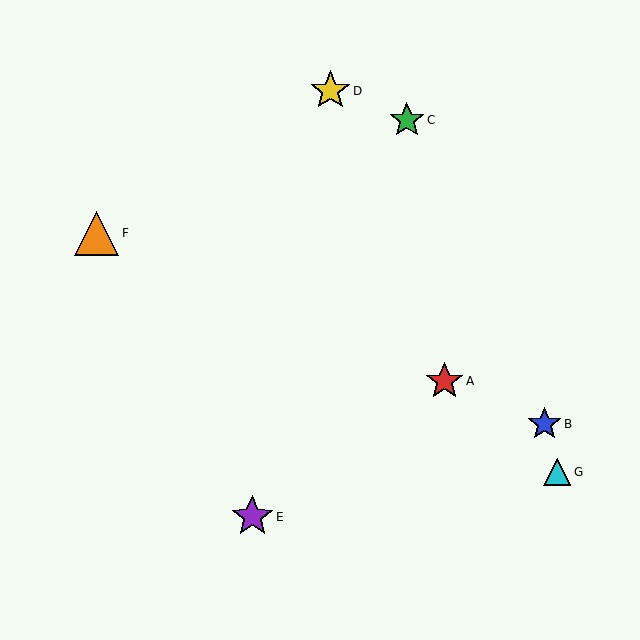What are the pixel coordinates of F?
Object F is at (97, 233).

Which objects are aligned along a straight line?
Objects A, B, F are aligned along a straight line.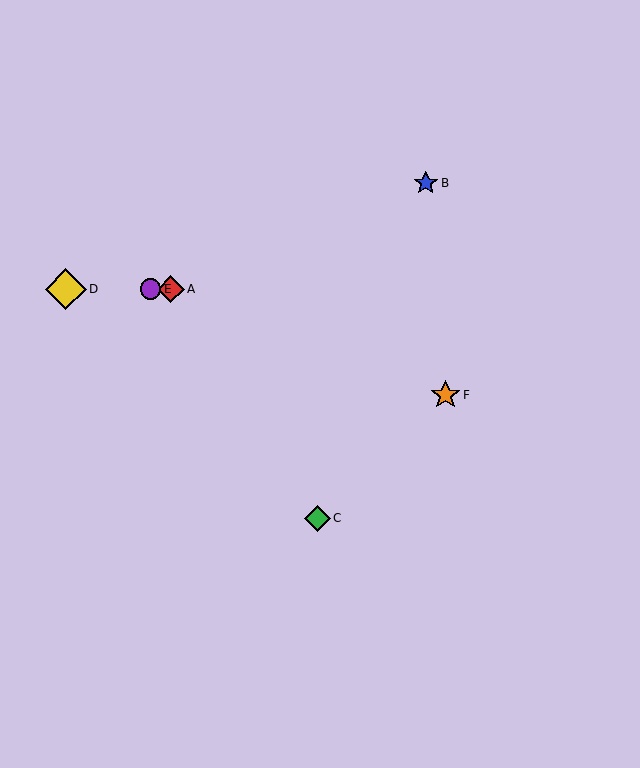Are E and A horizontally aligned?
Yes, both are at y≈289.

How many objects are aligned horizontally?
3 objects (A, D, E) are aligned horizontally.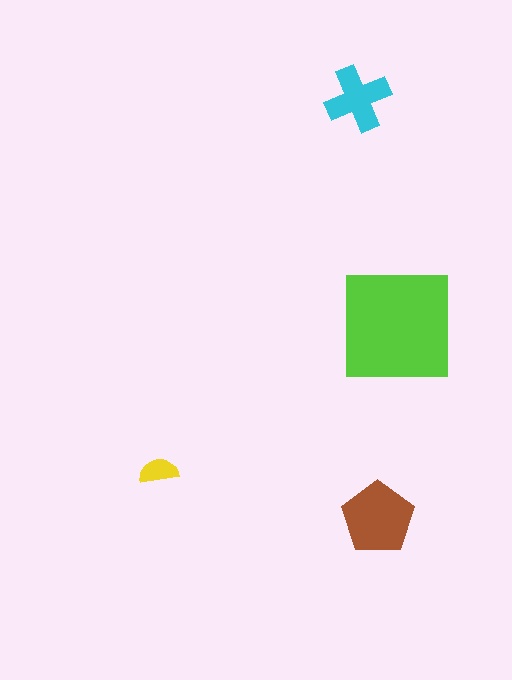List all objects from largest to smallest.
The lime square, the brown pentagon, the cyan cross, the yellow semicircle.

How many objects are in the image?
There are 4 objects in the image.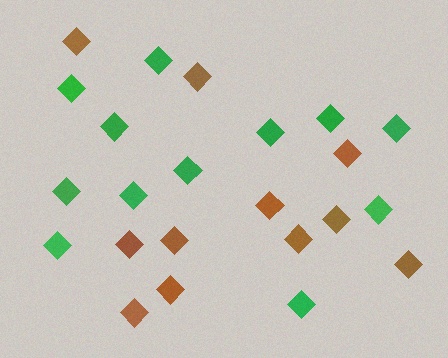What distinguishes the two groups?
There are 2 groups: one group of brown diamonds (11) and one group of green diamonds (12).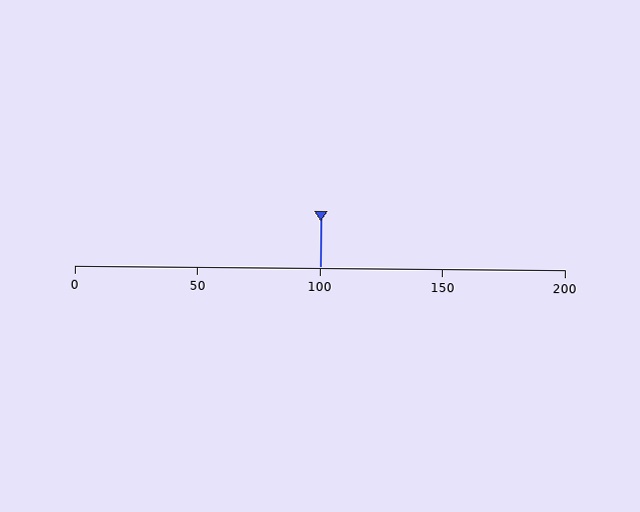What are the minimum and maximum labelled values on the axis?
The axis runs from 0 to 200.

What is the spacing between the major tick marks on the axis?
The major ticks are spaced 50 apart.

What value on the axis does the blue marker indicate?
The marker indicates approximately 100.